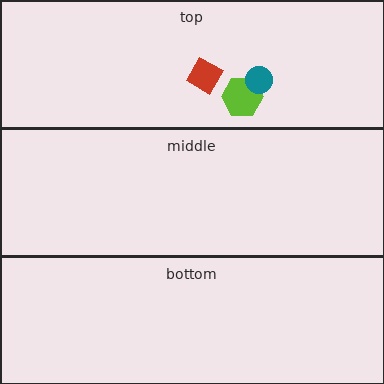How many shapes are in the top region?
3.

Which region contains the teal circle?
The top region.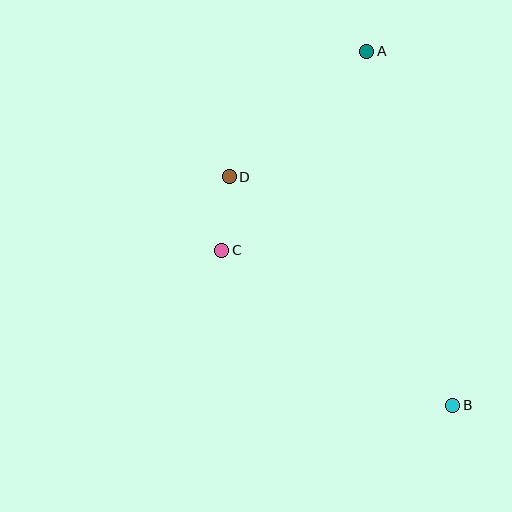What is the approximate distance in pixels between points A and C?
The distance between A and C is approximately 246 pixels.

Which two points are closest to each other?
Points C and D are closest to each other.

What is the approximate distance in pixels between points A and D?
The distance between A and D is approximately 186 pixels.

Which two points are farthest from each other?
Points A and B are farthest from each other.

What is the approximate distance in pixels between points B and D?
The distance between B and D is approximately 320 pixels.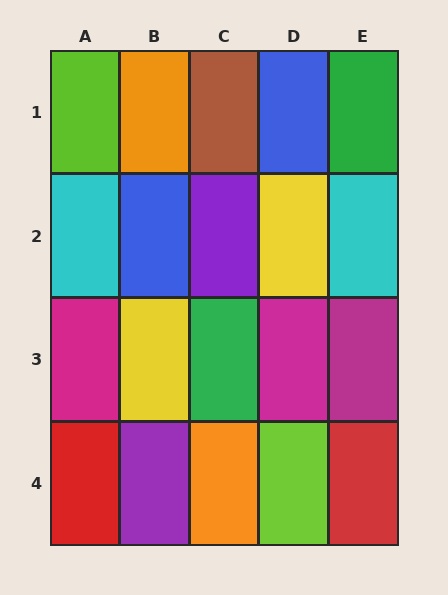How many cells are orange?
2 cells are orange.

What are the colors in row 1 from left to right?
Lime, orange, brown, blue, green.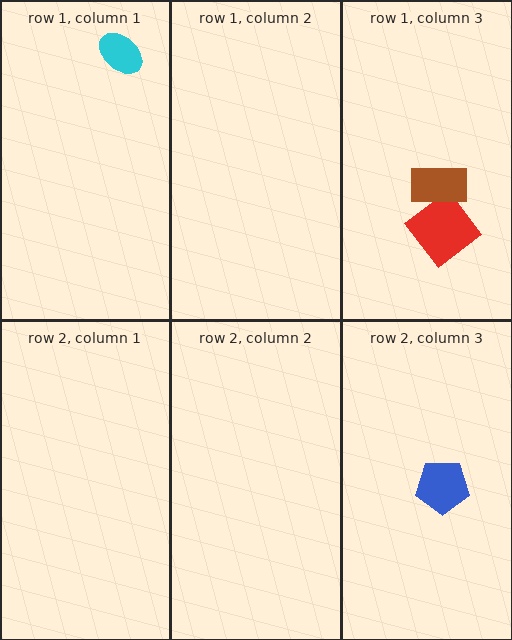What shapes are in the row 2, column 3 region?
The blue pentagon.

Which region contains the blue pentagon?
The row 2, column 3 region.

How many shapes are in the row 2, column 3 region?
1.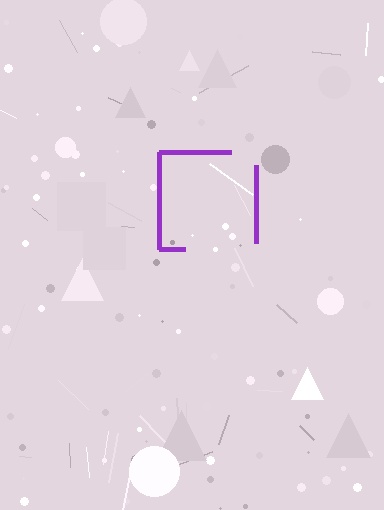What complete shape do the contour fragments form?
The contour fragments form a square.